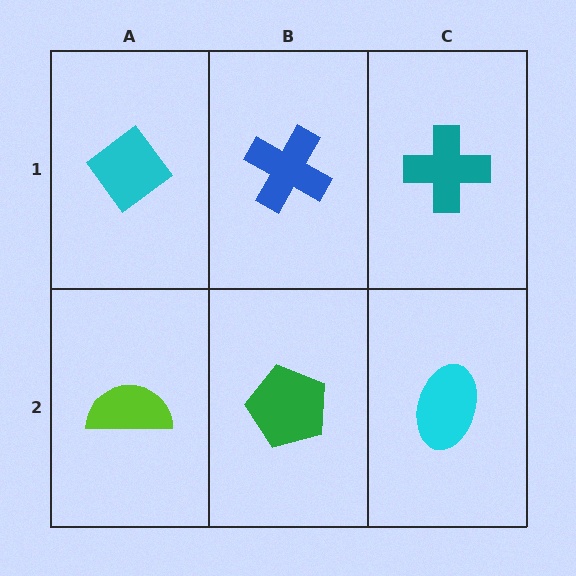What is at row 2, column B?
A green pentagon.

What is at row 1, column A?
A cyan diamond.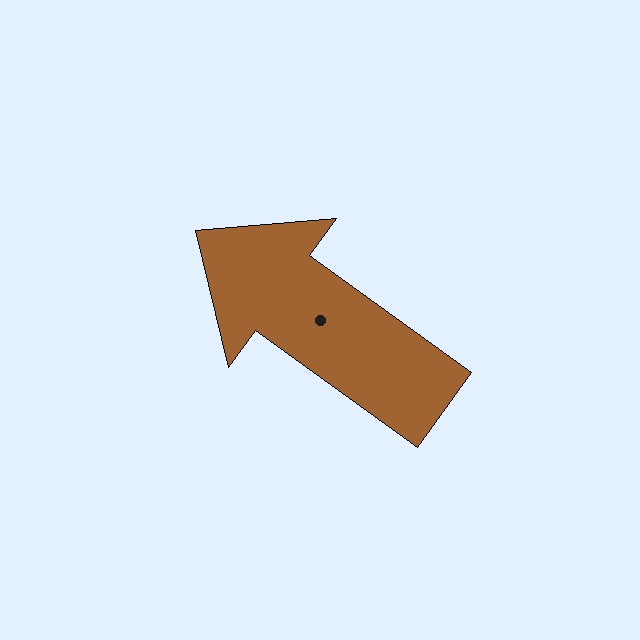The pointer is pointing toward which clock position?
Roughly 10 o'clock.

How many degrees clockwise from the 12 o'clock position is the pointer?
Approximately 306 degrees.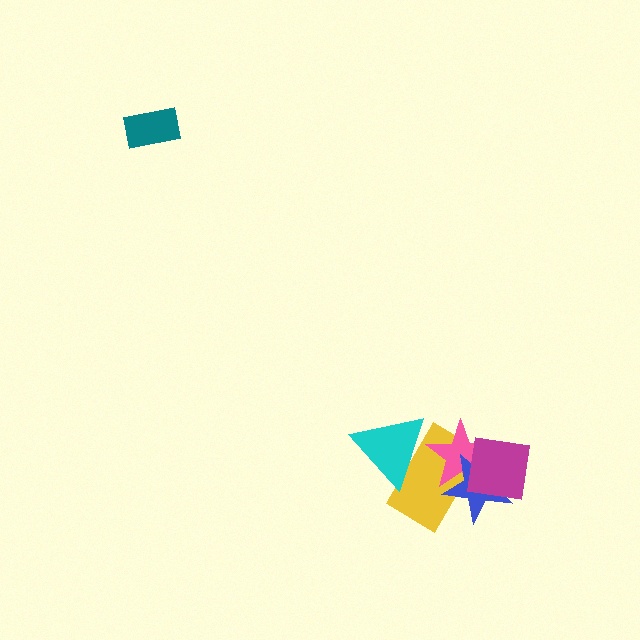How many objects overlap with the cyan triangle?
2 objects overlap with the cyan triangle.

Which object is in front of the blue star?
The magenta square is in front of the blue star.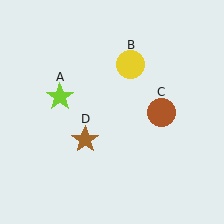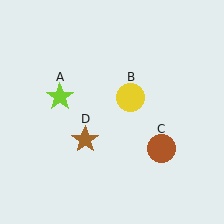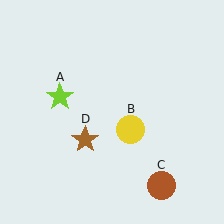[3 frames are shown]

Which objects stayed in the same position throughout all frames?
Lime star (object A) and brown star (object D) remained stationary.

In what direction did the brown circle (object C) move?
The brown circle (object C) moved down.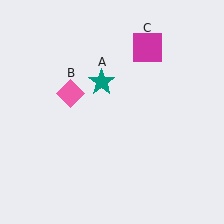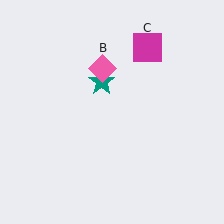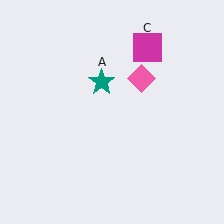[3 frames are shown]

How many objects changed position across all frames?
1 object changed position: pink diamond (object B).